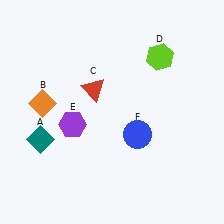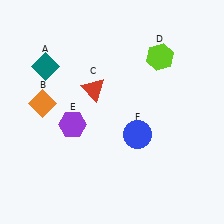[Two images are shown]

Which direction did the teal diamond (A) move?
The teal diamond (A) moved up.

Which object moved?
The teal diamond (A) moved up.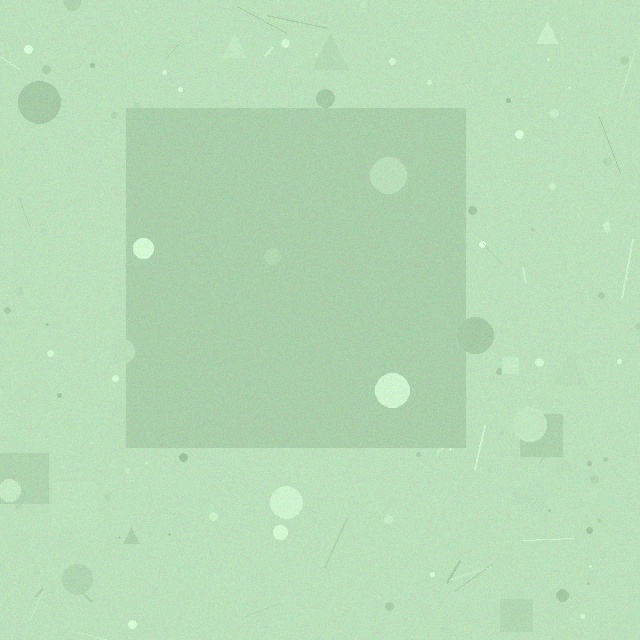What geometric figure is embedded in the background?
A square is embedded in the background.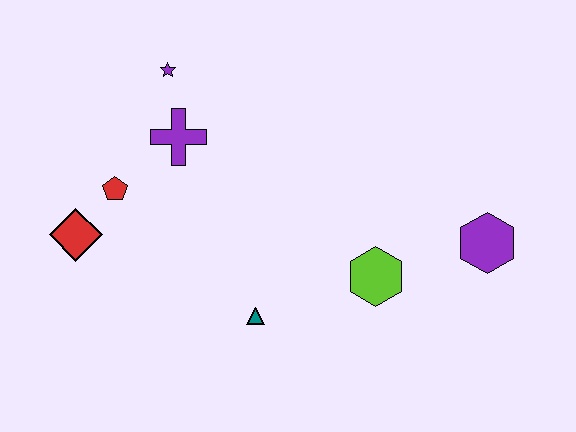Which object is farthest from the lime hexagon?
The red diamond is farthest from the lime hexagon.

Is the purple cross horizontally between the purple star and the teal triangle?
Yes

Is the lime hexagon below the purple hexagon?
Yes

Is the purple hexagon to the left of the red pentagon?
No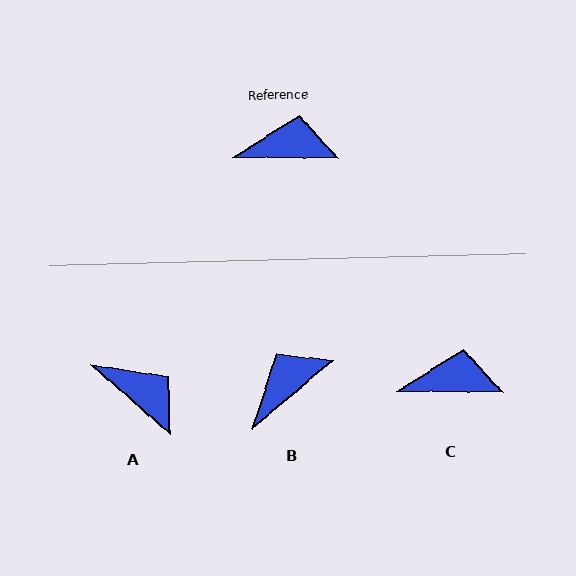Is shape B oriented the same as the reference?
No, it is off by about 40 degrees.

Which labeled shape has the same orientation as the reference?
C.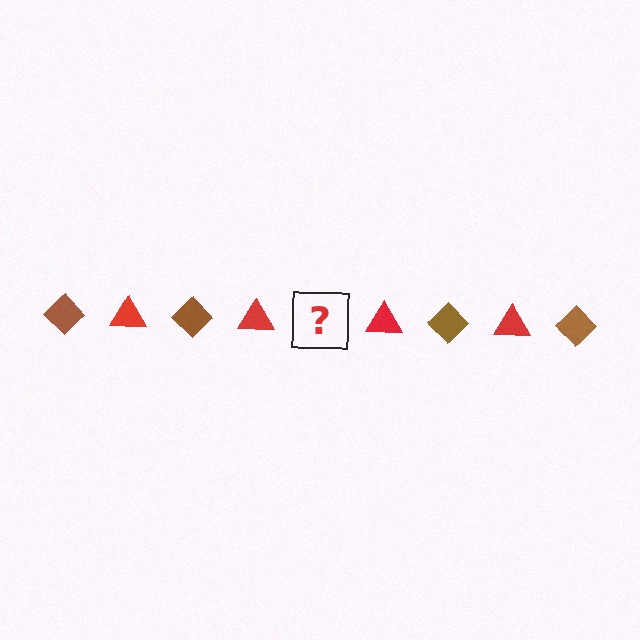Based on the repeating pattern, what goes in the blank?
The blank should be a brown diamond.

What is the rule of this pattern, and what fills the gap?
The rule is that the pattern alternates between brown diamond and red triangle. The gap should be filled with a brown diamond.